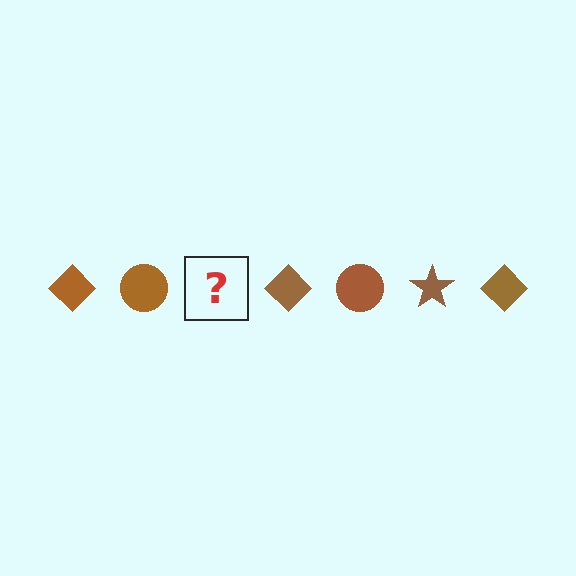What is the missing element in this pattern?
The missing element is a brown star.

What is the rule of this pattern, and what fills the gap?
The rule is that the pattern cycles through diamond, circle, star shapes in brown. The gap should be filled with a brown star.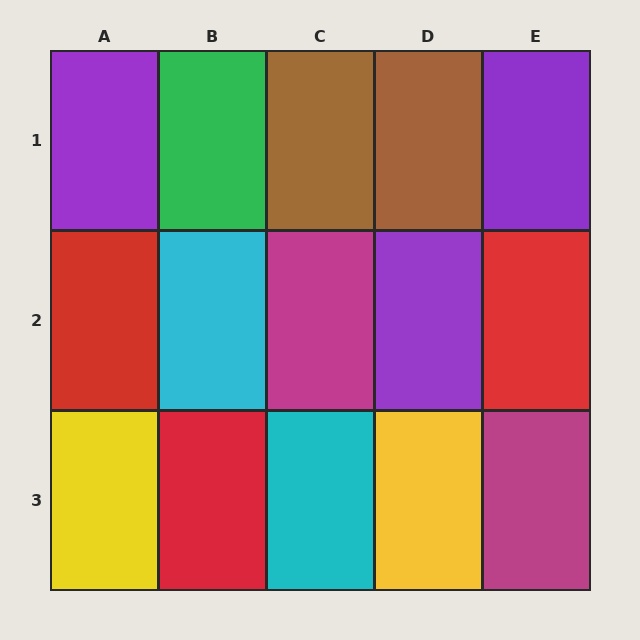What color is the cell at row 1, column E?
Purple.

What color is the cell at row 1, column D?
Brown.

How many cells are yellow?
2 cells are yellow.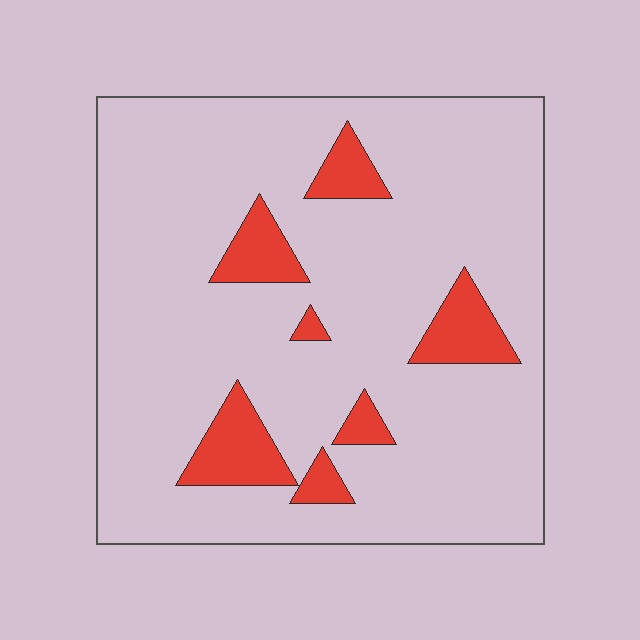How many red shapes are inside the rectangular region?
7.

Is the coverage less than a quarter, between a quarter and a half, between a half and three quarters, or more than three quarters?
Less than a quarter.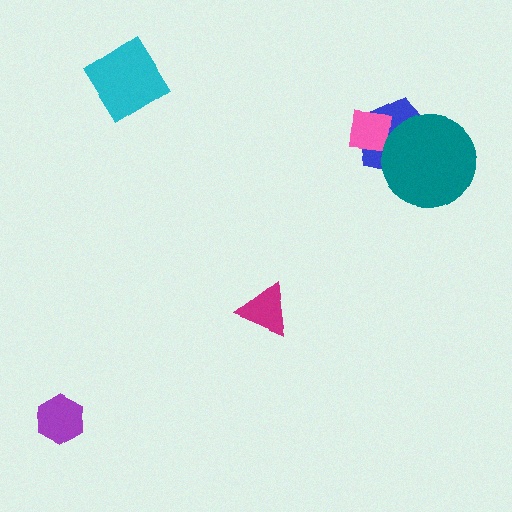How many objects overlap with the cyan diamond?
0 objects overlap with the cyan diamond.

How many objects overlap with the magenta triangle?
0 objects overlap with the magenta triangle.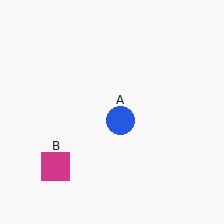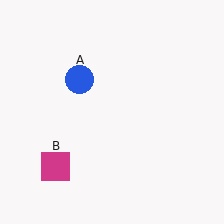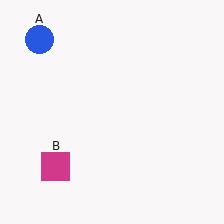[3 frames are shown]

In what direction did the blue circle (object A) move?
The blue circle (object A) moved up and to the left.